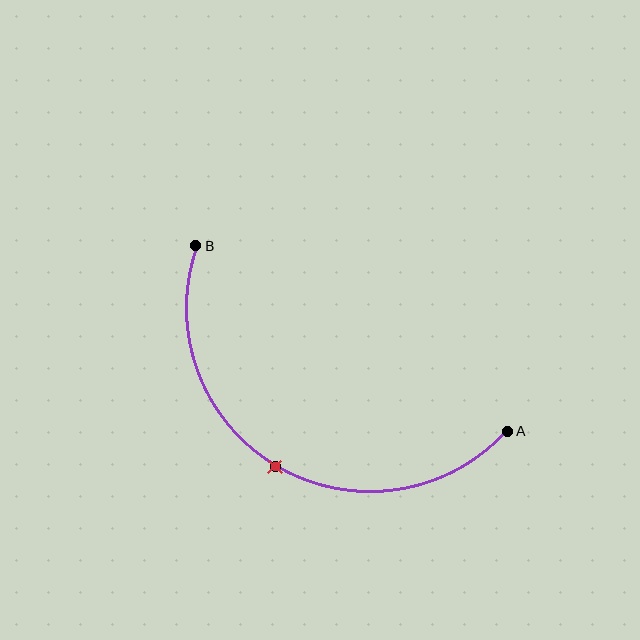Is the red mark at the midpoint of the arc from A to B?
Yes. The red mark lies on the arc at equal arc-length from both A and B — it is the arc midpoint.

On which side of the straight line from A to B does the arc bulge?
The arc bulges below the straight line connecting A and B.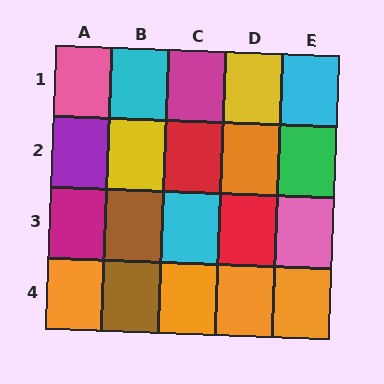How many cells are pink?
2 cells are pink.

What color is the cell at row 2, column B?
Yellow.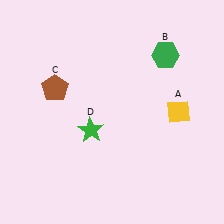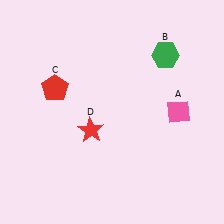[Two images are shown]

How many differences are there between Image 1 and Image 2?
There are 3 differences between the two images.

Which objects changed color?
A changed from yellow to pink. C changed from brown to red. D changed from green to red.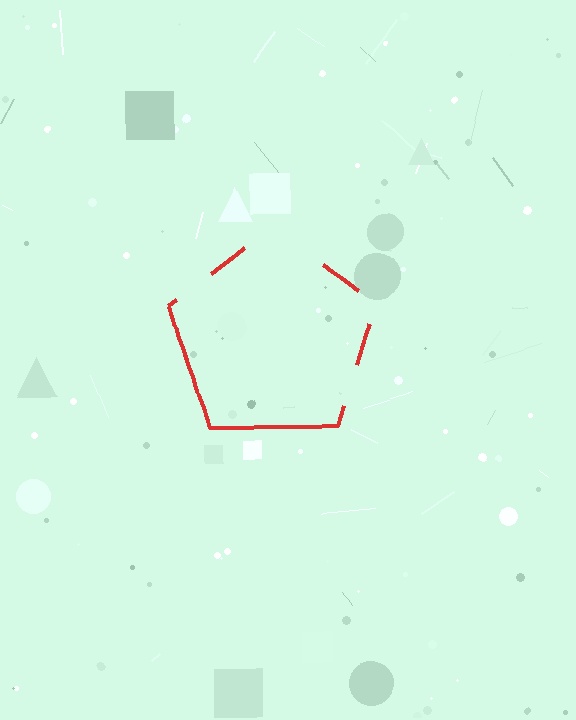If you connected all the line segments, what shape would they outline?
They would outline a pentagon.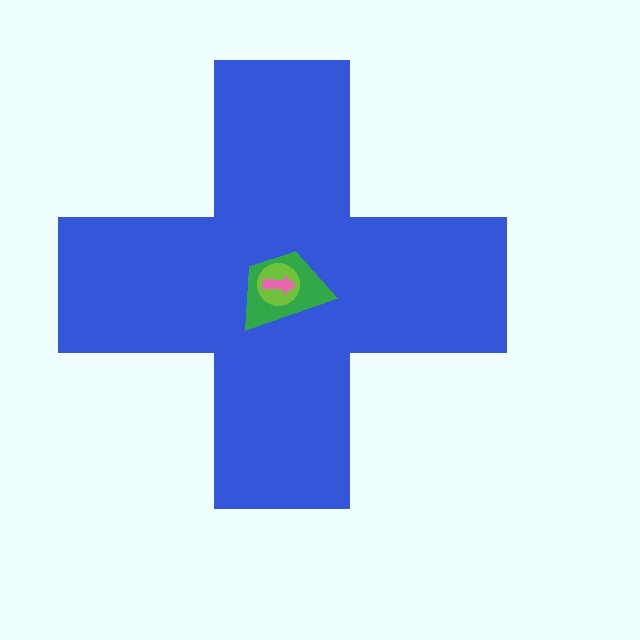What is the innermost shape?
The pink arrow.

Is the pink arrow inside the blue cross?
Yes.